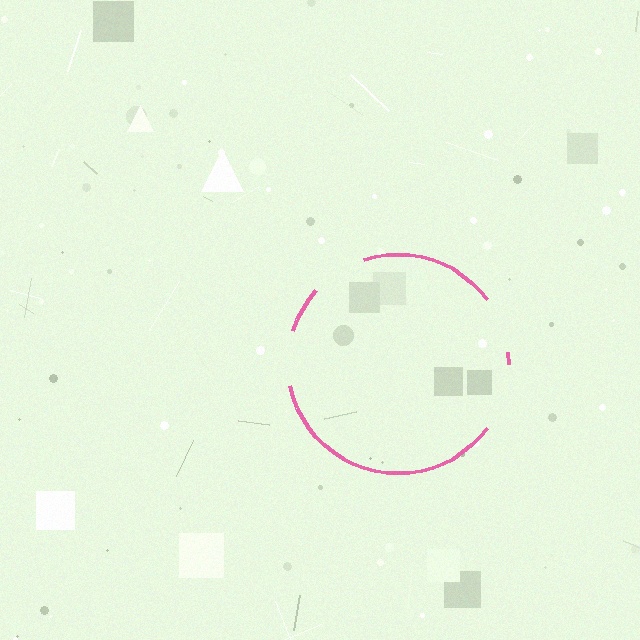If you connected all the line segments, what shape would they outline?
They would outline a circle.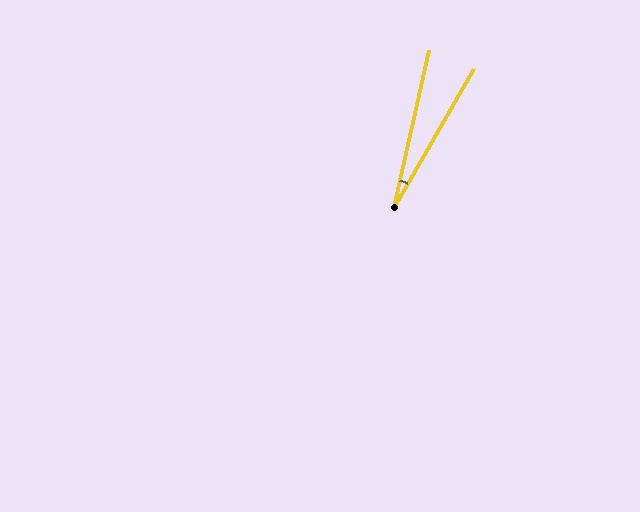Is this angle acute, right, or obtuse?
It is acute.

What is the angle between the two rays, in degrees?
Approximately 17 degrees.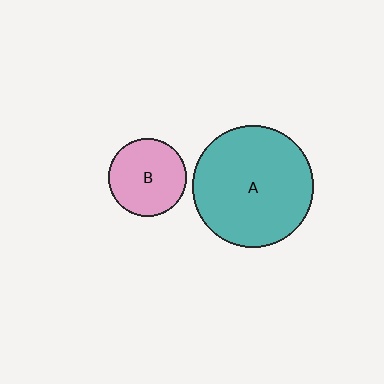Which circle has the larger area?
Circle A (teal).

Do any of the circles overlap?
No, none of the circles overlap.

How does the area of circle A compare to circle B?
Approximately 2.4 times.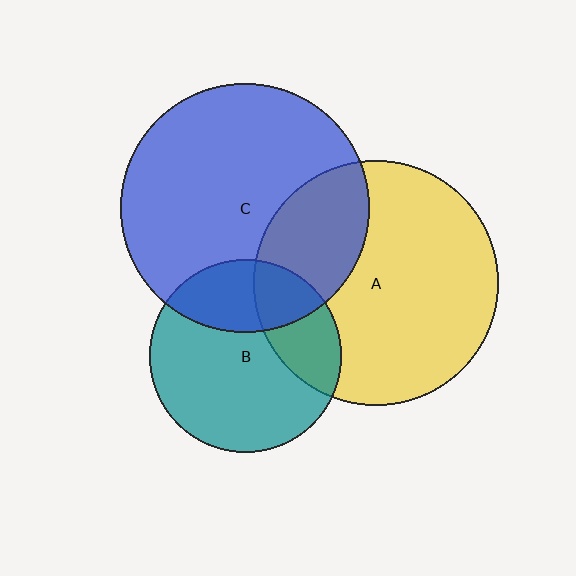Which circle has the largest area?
Circle C (blue).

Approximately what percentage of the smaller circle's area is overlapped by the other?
Approximately 25%.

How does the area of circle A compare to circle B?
Approximately 1.6 times.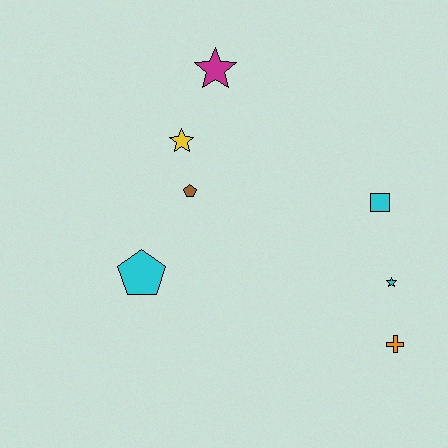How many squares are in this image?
There is 1 square.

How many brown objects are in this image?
There is 1 brown object.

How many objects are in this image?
There are 7 objects.